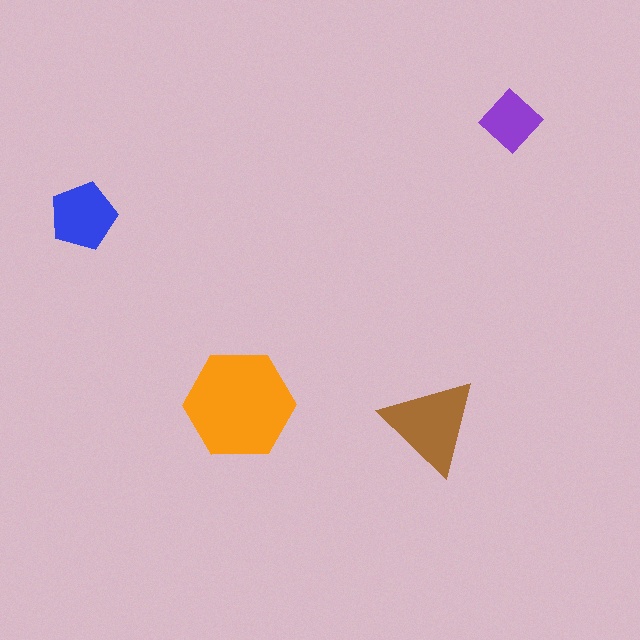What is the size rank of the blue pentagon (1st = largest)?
3rd.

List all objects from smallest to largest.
The purple diamond, the blue pentagon, the brown triangle, the orange hexagon.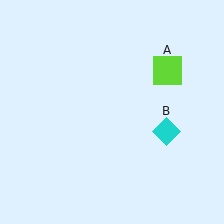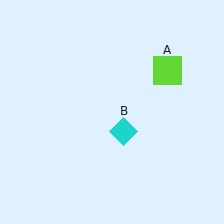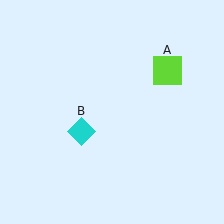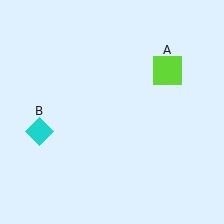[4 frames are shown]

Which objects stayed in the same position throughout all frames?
Lime square (object A) remained stationary.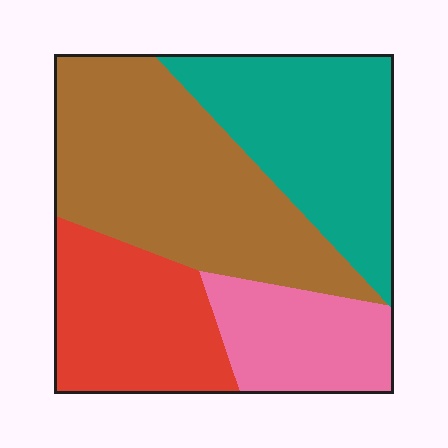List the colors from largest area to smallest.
From largest to smallest: brown, teal, red, pink.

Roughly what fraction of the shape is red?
Red takes up about one fifth (1/5) of the shape.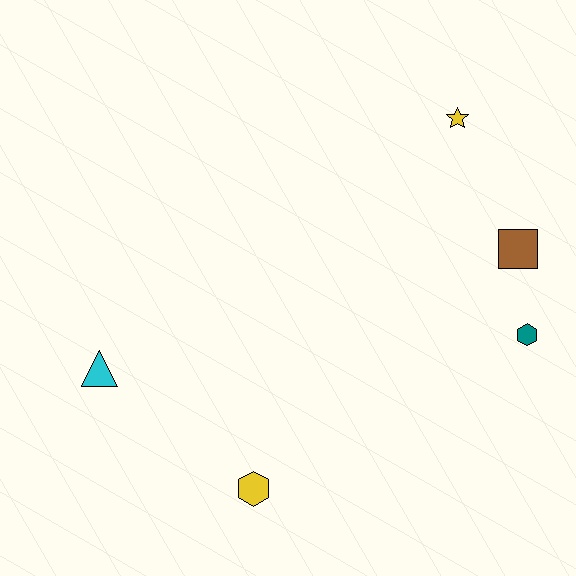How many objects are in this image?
There are 5 objects.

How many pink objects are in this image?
There are no pink objects.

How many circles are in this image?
There are no circles.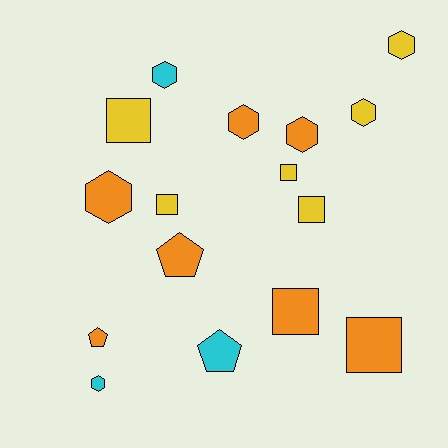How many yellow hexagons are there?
There are 2 yellow hexagons.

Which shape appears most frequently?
Hexagon, with 7 objects.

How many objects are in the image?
There are 16 objects.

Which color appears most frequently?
Orange, with 7 objects.